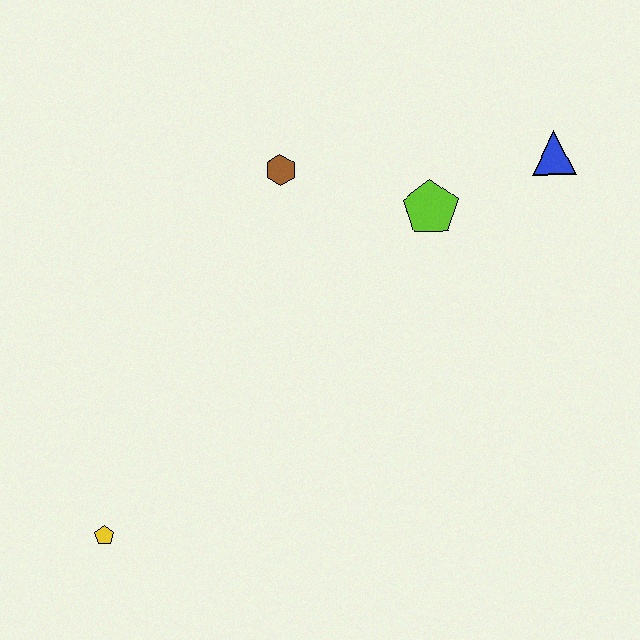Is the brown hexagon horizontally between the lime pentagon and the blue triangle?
No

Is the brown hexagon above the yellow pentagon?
Yes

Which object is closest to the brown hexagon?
The lime pentagon is closest to the brown hexagon.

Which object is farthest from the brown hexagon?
The yellow pentagon is farthest from the brown hexagon.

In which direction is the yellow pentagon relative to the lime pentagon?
The yellow pentagon is to the left of the lime pentagon.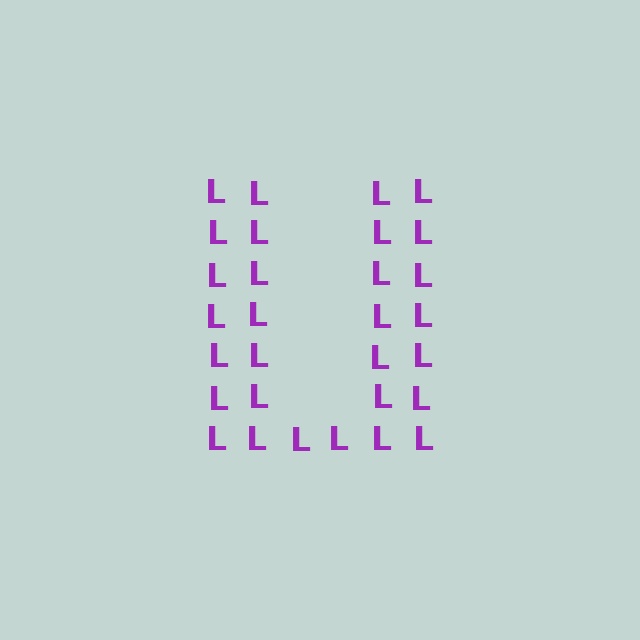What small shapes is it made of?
It is made of small letter L's.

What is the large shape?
The large shape is the letter U.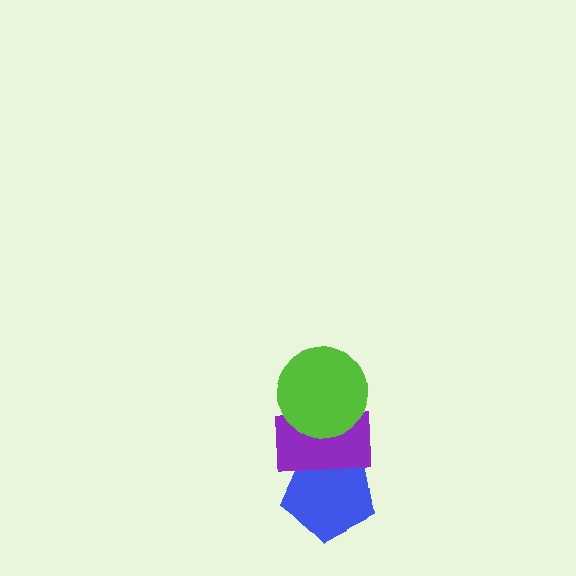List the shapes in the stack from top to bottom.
From top to bottom: the lime circle, the purple rectangle, the blue pentagon.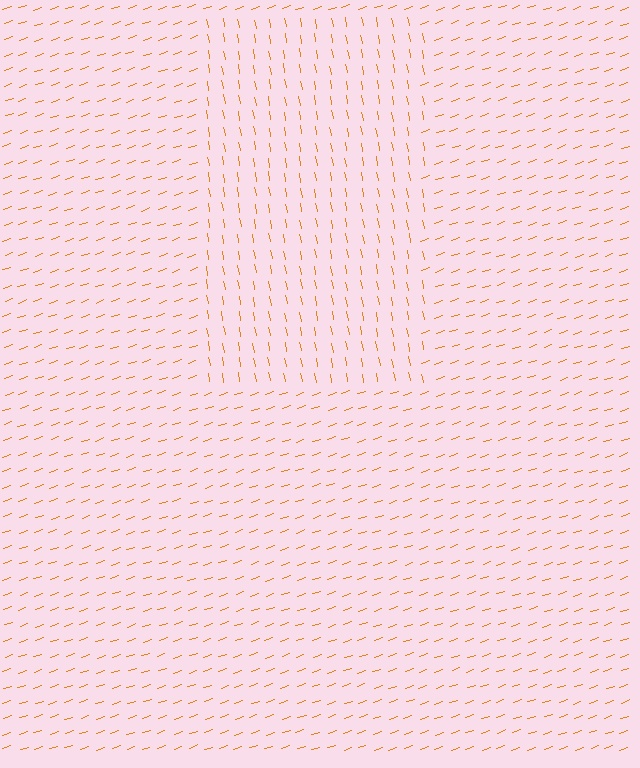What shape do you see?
I see a rectangle.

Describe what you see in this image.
The image is filled with small orange line segments. A rectangle region in the image has lines oriented differently from the surrounding lines, creating a visible texture boundary.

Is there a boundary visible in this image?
Yes, there is a texture boundary formed by a change in line orientation.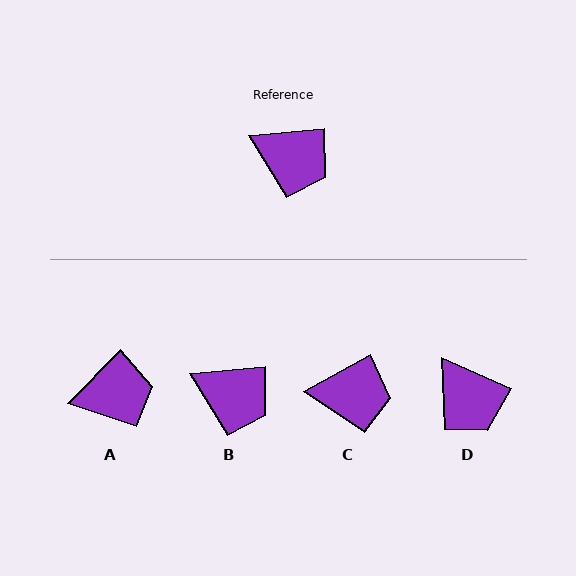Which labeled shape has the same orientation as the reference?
B.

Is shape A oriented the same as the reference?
No, it is off by about 40 degrees.